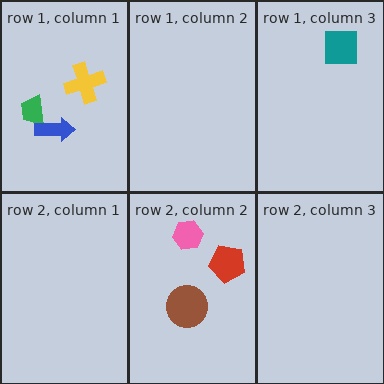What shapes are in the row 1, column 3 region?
The teal square.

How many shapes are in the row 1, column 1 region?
3.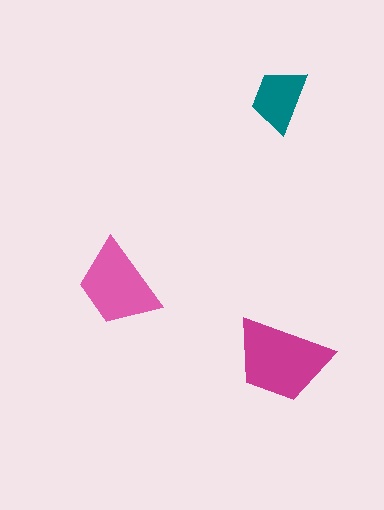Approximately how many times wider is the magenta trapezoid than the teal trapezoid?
About 1.5 times wider.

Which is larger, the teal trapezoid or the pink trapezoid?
The pink one.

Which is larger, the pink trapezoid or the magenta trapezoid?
The magenta one.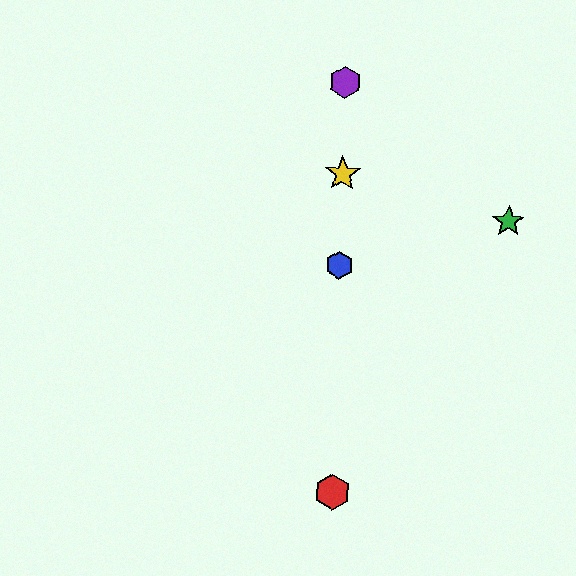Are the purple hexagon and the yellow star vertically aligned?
Yes, both are at x≈346.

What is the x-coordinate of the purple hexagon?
The purple hexagon is at x≈346.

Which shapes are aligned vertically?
The red hexagon, the blue hexagon, the yellow star, the purple hexagon are aligned vertically.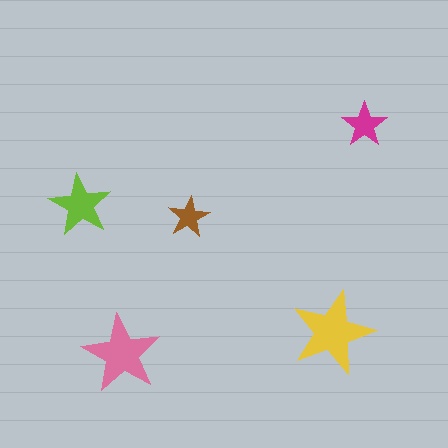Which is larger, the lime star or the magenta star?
The lime one.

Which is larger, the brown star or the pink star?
The pink one.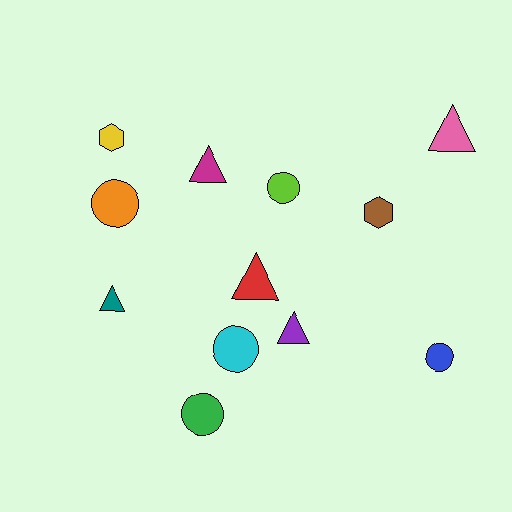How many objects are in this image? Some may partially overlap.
There are 12 objects.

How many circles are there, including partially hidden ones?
There are 5 circles.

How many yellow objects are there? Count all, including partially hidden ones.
There is 1 yellow object.